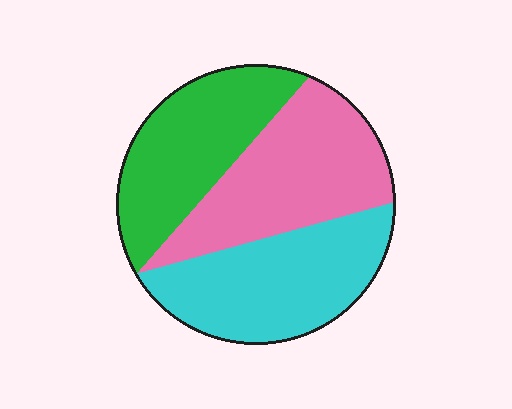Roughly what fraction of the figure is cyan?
Cyan takes up about one third (1/3) of the figure.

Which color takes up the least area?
Green, at roughly 30%.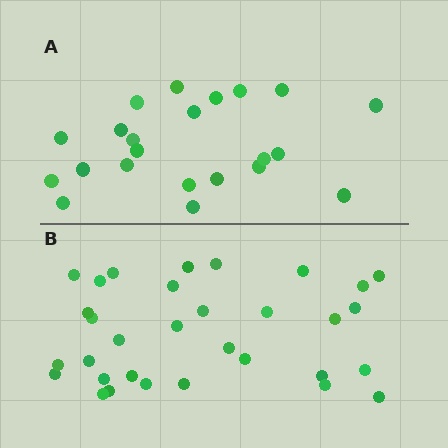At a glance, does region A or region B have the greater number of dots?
Region B (the bottom region) has more dots.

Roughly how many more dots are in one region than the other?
Region B has roughly 10 or so more dots than region A.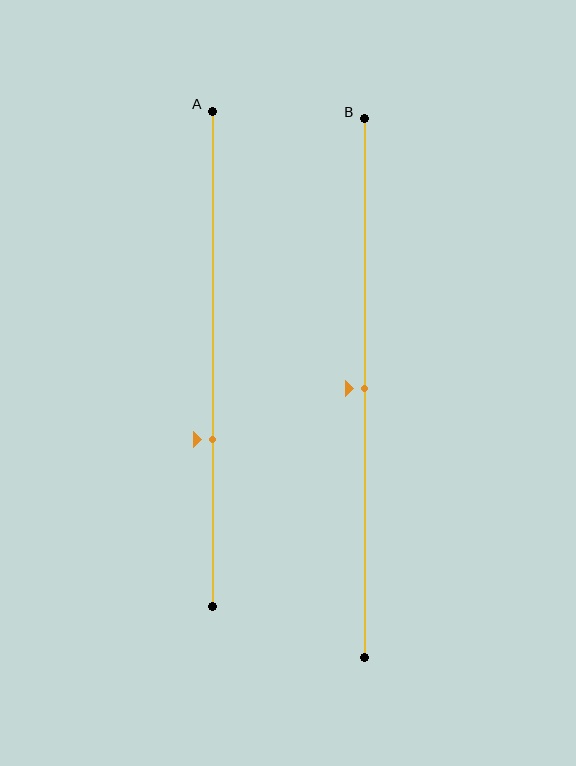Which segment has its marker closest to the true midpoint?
Segment B has its marker closest to the true midpoint.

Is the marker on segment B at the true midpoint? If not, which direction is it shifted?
Yes, the marker on segment B is at the true midpoint.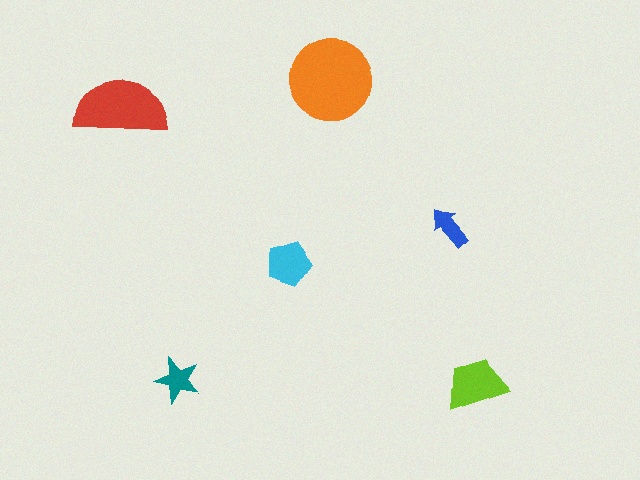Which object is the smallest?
The blue arrow.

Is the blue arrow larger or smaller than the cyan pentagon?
Smaller.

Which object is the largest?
The orange circle.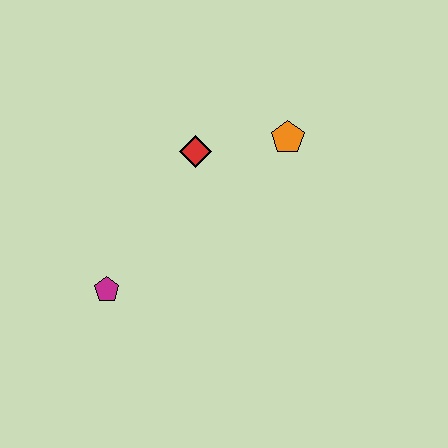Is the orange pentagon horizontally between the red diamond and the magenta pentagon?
No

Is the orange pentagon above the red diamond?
Yes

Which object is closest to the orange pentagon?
The red diamond is closest to the orange pentagon.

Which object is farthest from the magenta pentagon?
The orange pentagon is farthest from the magenta pentagon.